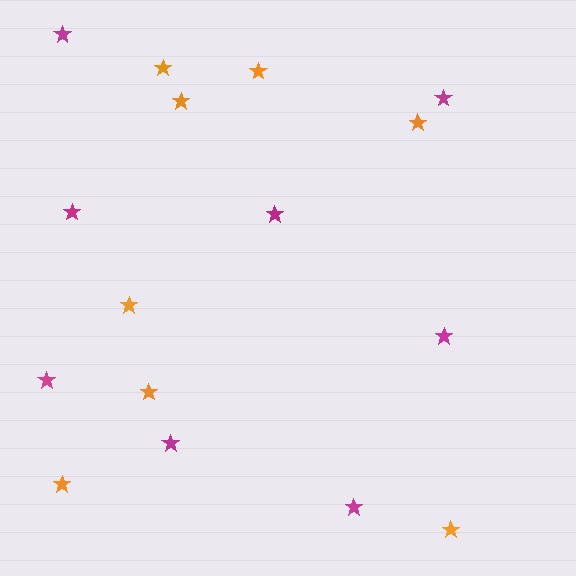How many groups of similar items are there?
There are 2 groups: one group of magenta stars (8) and one group of orange stars (8).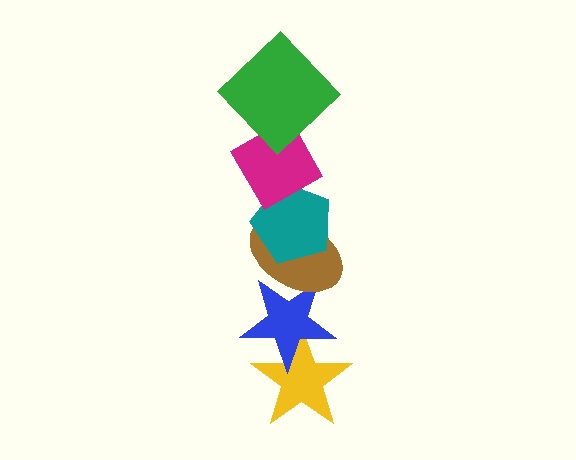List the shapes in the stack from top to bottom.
From top to bottom: the green diamond, the magenta diamond, the teal pentagon, the brown ellipse, the blue star, the yellow star.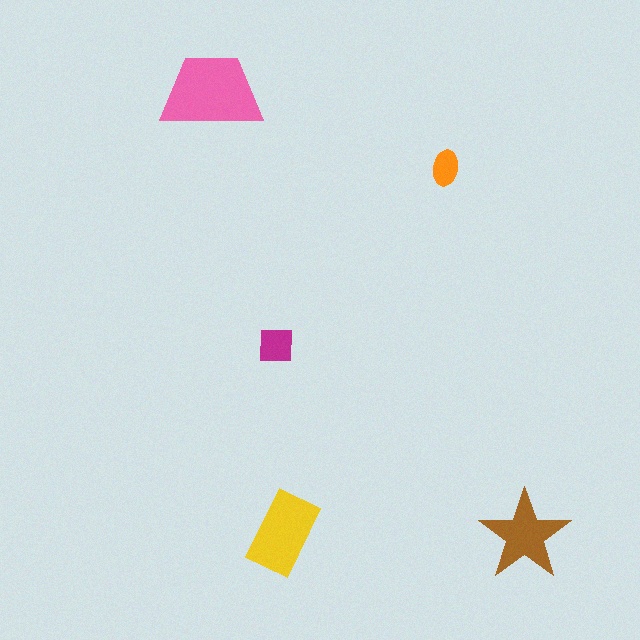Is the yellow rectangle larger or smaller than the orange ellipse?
Larger.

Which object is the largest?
The pink trapezoid.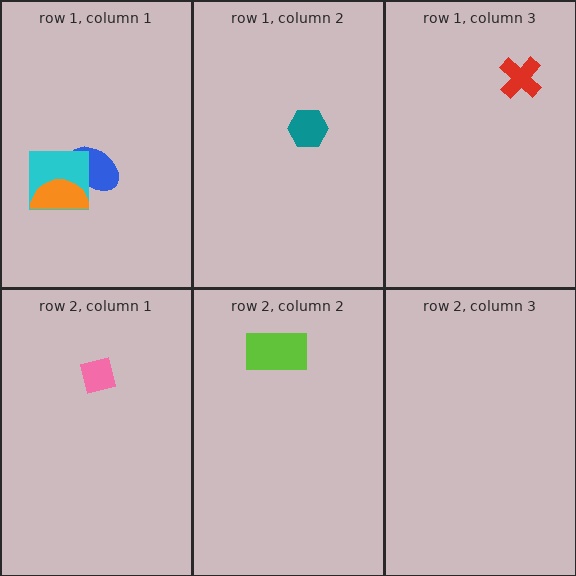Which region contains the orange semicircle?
The row 1, column 1 region.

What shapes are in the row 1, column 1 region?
The blue ellipse, the cyan square, the orange semicircle.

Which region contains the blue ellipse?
The row 1, column 1 region.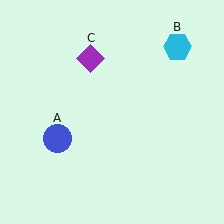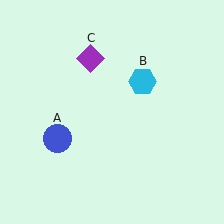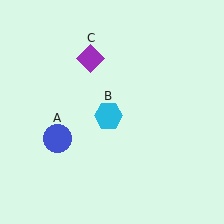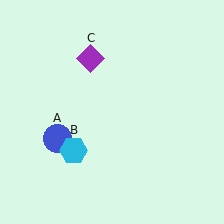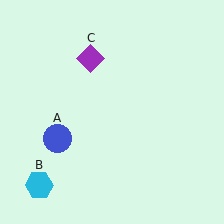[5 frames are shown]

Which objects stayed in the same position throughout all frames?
Blue circle (object A) and purple diamond (object C) remained stationary.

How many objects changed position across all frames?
1 object changed position: cyan hexagon (object B).